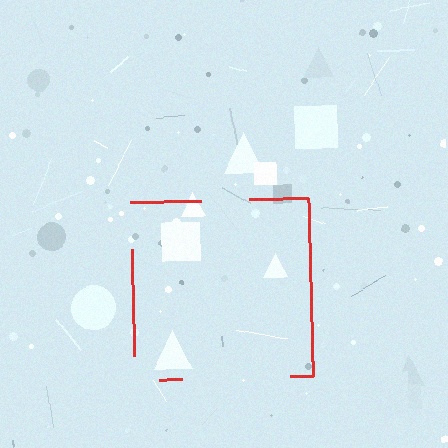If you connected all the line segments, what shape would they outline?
They would outline a square.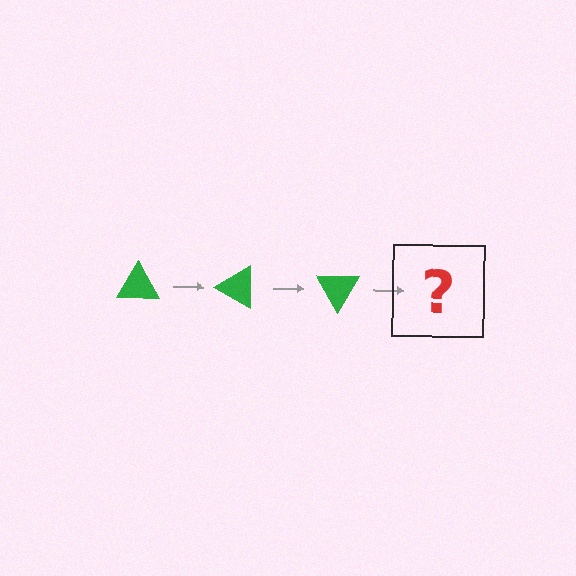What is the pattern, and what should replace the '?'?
The pattern is that the triangle rotates 30 degrees each step. The '?' should be a green triangle rotated 90 degrees.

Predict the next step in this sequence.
The next step is a green triangle rotated 90 degrees.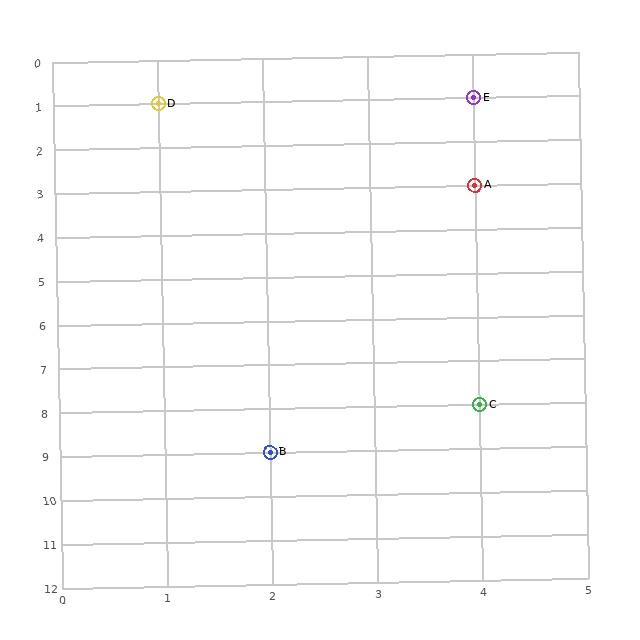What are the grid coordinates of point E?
Point E is at grid coordinates (4, 1).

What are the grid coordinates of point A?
Point A is at grid coordinates (4, 3).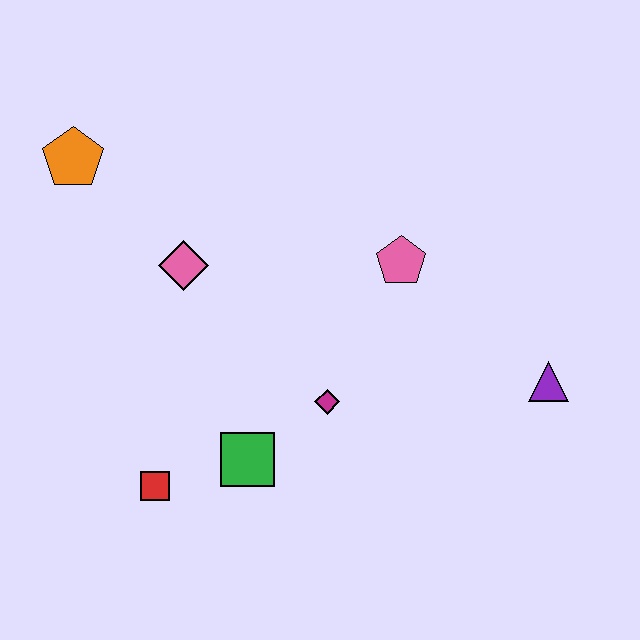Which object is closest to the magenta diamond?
The green square is closest to the magenta diamond.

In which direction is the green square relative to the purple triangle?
The green square is to the left of the purple triangle.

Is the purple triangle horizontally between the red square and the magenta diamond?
No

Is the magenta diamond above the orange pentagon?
No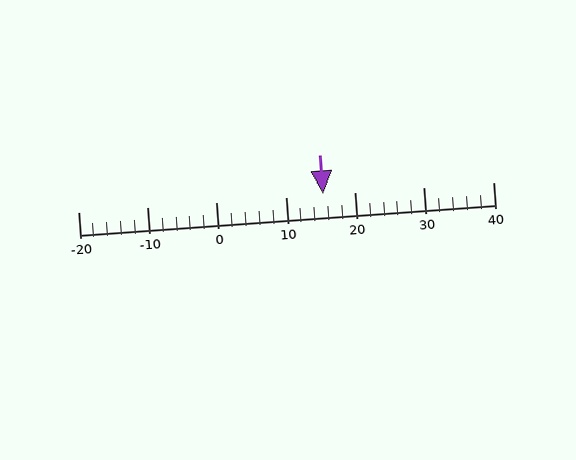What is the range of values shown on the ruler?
The ruler shows values from -20 to 40.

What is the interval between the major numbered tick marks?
The major tick marks are spaced 10 units apart.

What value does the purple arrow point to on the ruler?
The purple arrow points to approximately 15.